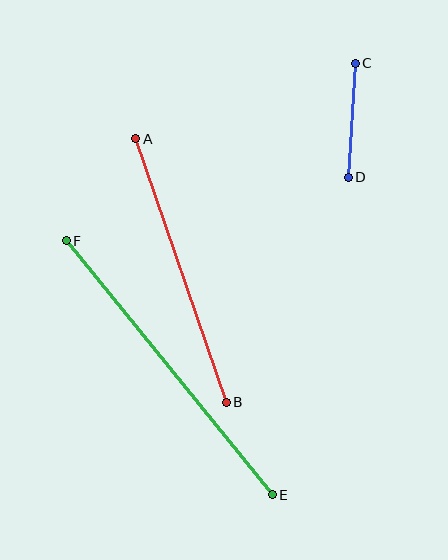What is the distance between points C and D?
The distance is approximately 114 pixels.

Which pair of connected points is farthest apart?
Points E and F are farthest apart.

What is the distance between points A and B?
The distance is approximately 279 pixels.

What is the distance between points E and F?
The distance is approximately 327 pixels.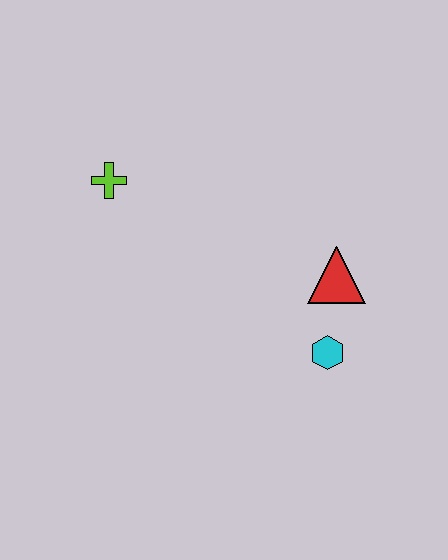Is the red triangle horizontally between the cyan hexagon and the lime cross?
No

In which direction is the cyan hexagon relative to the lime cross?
The cyan hexagon is to the right of the lime cross.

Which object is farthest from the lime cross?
The cyan hexagon is farthest from the lime cross.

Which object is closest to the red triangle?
The cyan hexagon is closest to the red triangle.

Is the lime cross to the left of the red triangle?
Yes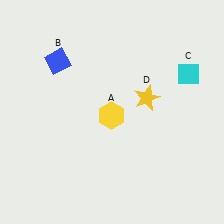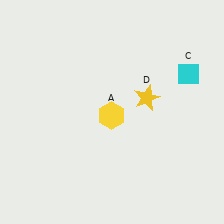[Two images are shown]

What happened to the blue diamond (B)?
The blue diamond (B) was removed in Image 2. It was in the top-left area of Image 1.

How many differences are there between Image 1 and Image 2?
There is 1 difference between the two images.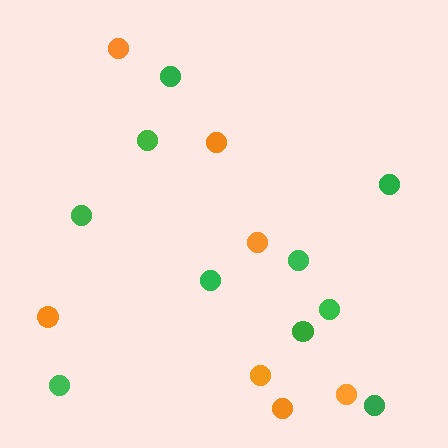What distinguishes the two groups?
There are 2 groups: one group of green circles (10) and one group of orange circles (7).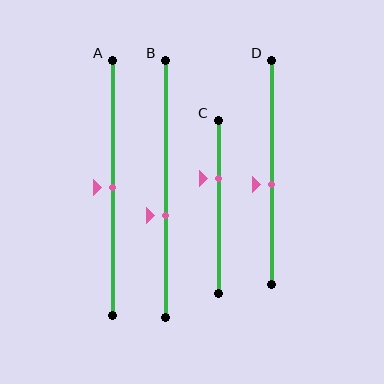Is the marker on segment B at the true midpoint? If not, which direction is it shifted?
No, the marker on segment B is shifted downward by about 10% of the segment length.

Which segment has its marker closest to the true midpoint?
Segment A has its marker closest to the true midpoint.